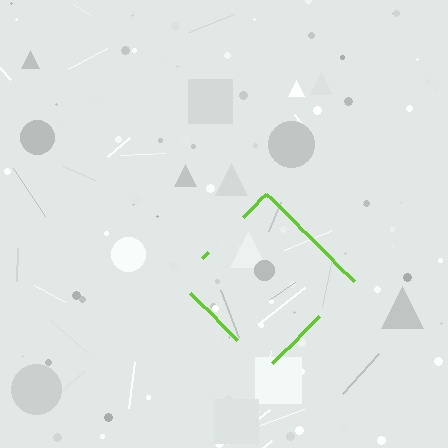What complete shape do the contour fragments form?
The contour fragments form a diamond.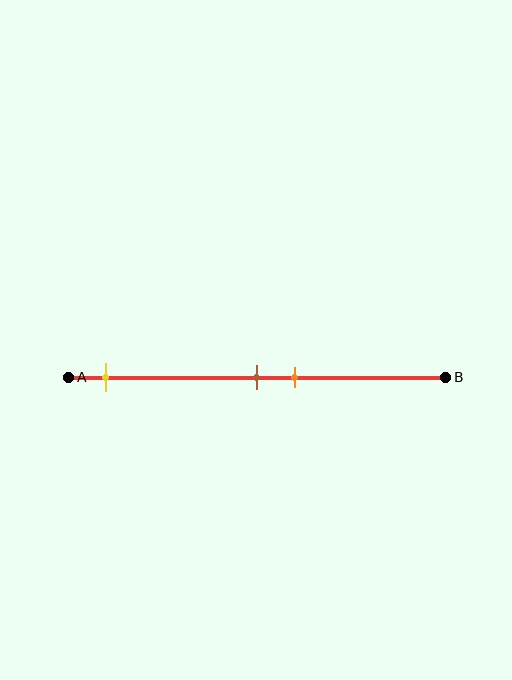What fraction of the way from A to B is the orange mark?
The orange mark is approximately 60% (0.6) of the way from A to B.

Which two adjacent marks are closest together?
The brown and orange marks are the closest adjacent pair.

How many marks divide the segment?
There are 3 marks dividing the segment.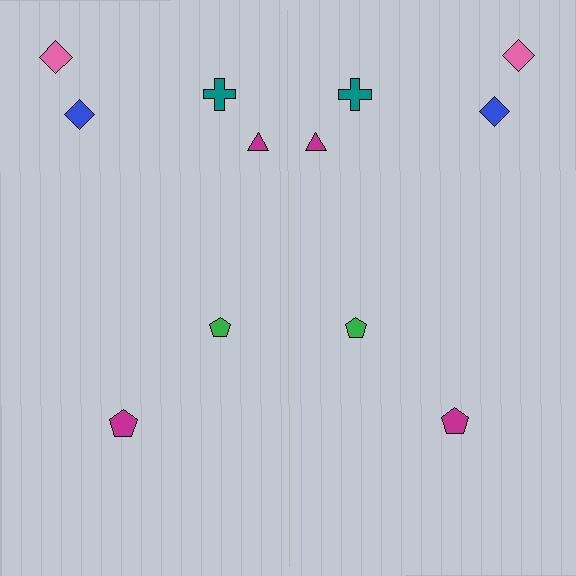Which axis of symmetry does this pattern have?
The pattern has a vertical axis of symmetry running through the center of the image.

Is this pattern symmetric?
Yes, this pattern has bilateral (reflection) symmetry.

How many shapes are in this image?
There are 12 shapes in this image.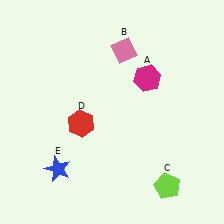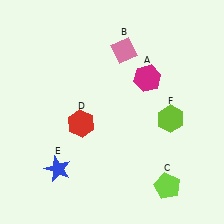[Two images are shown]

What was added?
A lime hexagon (F) was added in Image 2.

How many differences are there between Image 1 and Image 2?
There is 1 difference between the two images.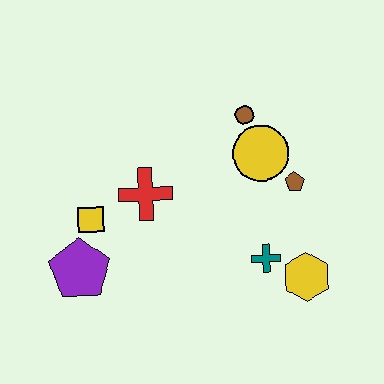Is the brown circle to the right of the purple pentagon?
Yes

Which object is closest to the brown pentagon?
The yellow circle is closest to the brown pentagon.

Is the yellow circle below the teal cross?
No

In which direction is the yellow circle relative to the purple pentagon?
The yellow circle is to the right of the purple pentagon.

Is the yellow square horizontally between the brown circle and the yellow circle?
No